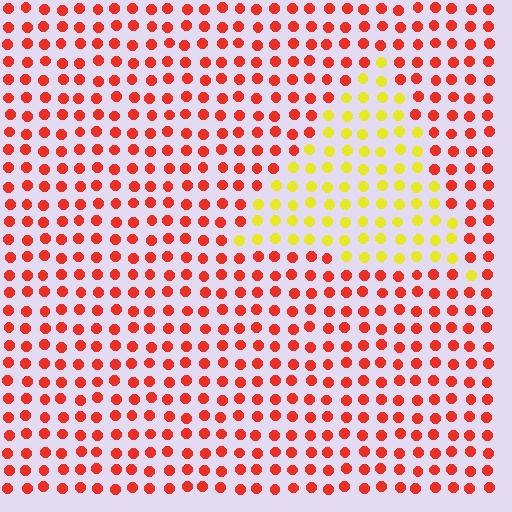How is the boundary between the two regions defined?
The boundary is defined purely by a slight shift in hue (about 58 degrees). Spacing, size, and orientation are identical on both sides.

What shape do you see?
I see a triangle.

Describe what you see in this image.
The image is filled with small red elements in a uniform arrangement. A triangle-shaped region is visible where the elements are tinted to a slightly different hue, forming a subtle color boundary.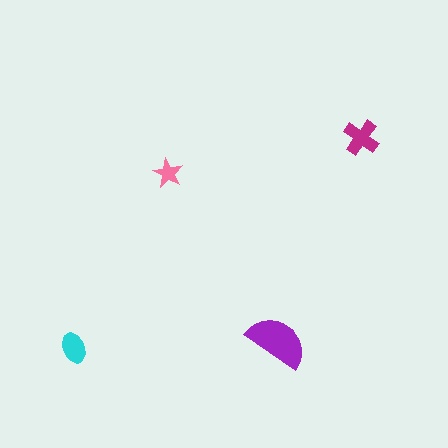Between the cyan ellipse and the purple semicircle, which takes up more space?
The purple semicircle.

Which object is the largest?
The purple semicircle.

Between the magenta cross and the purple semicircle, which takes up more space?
The purple semicircle.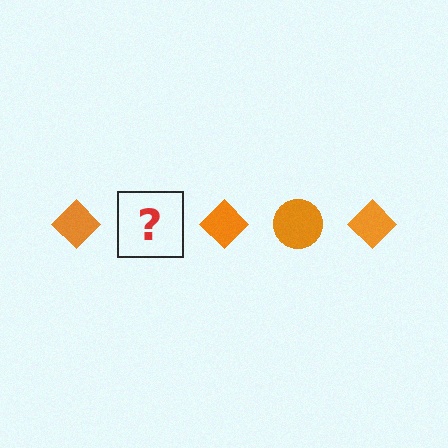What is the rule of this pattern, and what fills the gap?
The rule is that the pattern cycles through diamond, circle shapes in orange. The gap should be filled with an orange circle.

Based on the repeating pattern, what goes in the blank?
The blank should be an orange circle.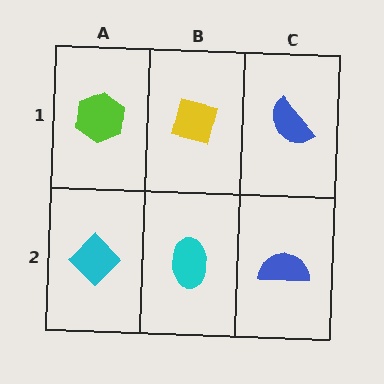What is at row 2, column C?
A blue semicircle.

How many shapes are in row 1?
3 shapes.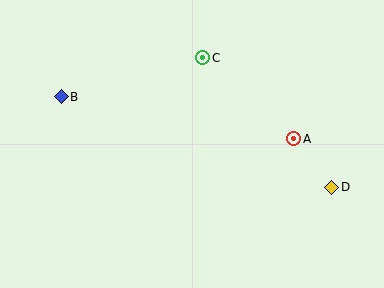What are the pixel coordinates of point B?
Point B is at (61, 97).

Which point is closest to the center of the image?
Point C at (203, 58) is closest to the center.